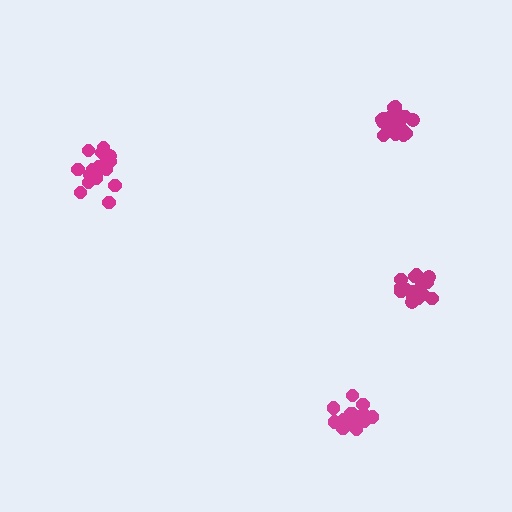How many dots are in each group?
Group 1: 15 dots, Group 2: 18 dots, Group 3: 17 dots, Group 4: 19 dots (69 total).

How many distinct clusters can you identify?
There are 4 distinct clusters.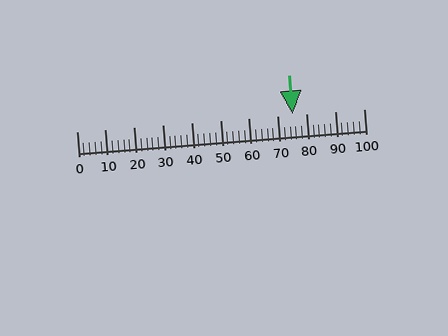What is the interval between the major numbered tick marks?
The major tick marks are spaced 10 units apart.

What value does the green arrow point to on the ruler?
The green arrow points to approximately 75.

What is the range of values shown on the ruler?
The ruler shows values from 0 to 100.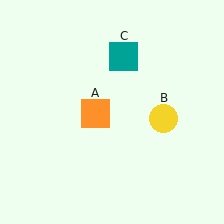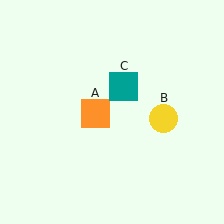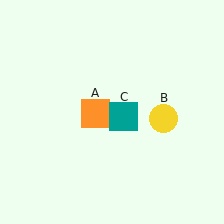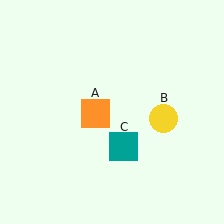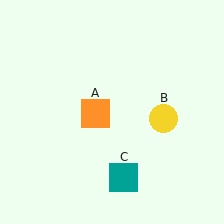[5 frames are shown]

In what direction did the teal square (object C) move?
The teal square (object C) moved down.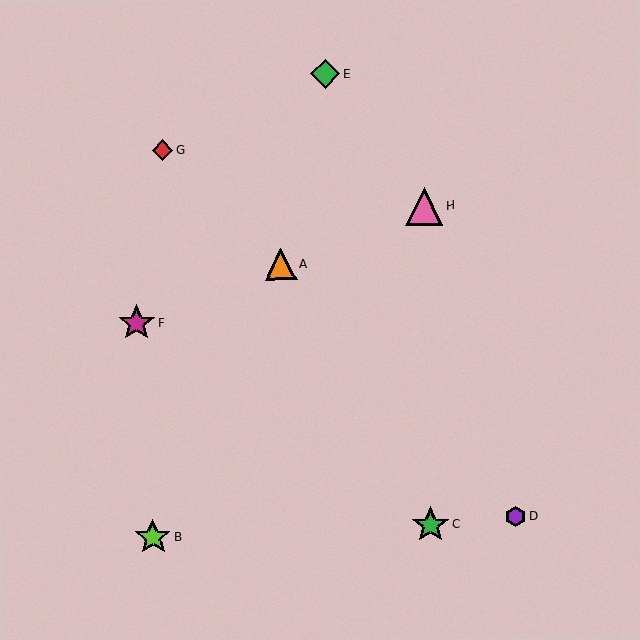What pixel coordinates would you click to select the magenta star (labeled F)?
Click at (137, 323) to select the magenta star F.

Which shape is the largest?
The pink triangle (labeled H) is the largest.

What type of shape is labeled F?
Shape F is a magenta star.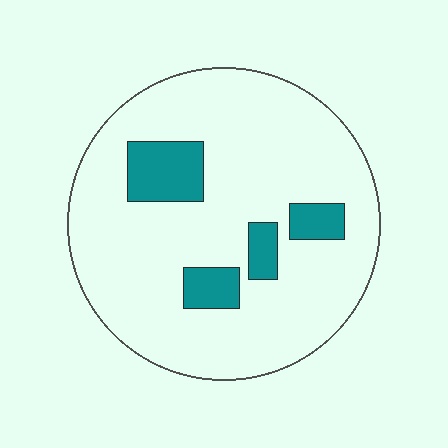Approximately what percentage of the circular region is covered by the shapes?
Approximately 15%.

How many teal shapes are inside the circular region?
4.